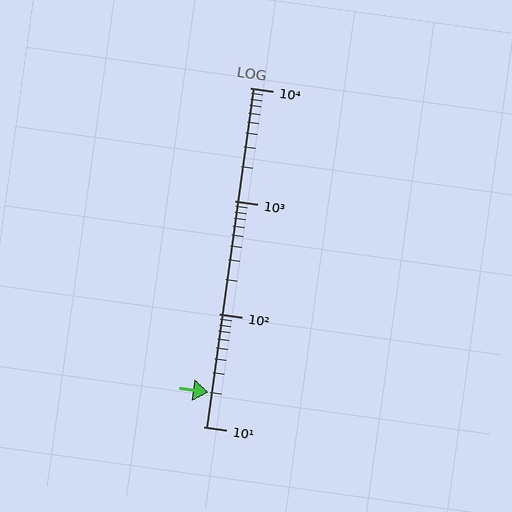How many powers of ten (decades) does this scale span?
The scale spans 3 decades, from 10 to 10000.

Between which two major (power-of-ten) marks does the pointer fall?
The pointer is between 10 and 100.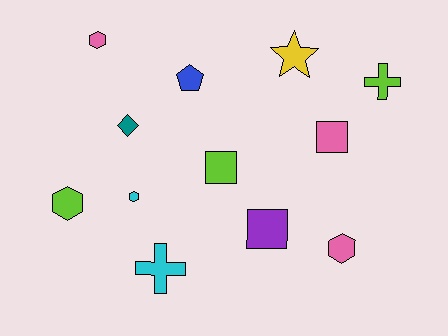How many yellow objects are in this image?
There is 1 yellow object.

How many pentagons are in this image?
There is 1 pentagon.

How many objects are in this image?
There are 12 objects.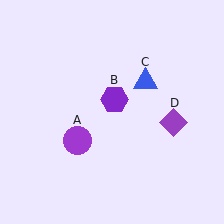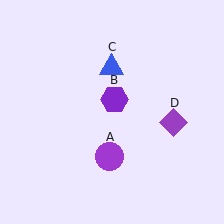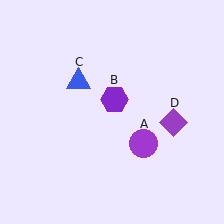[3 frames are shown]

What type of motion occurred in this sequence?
The purple circle (object A), blue triangle (object C) rotated counterclockwise around the center of the scene.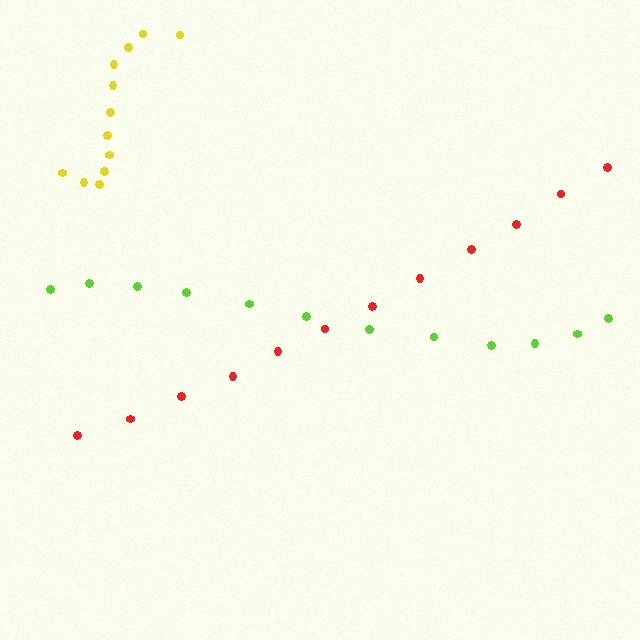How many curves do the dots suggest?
There are 3 distinct paths.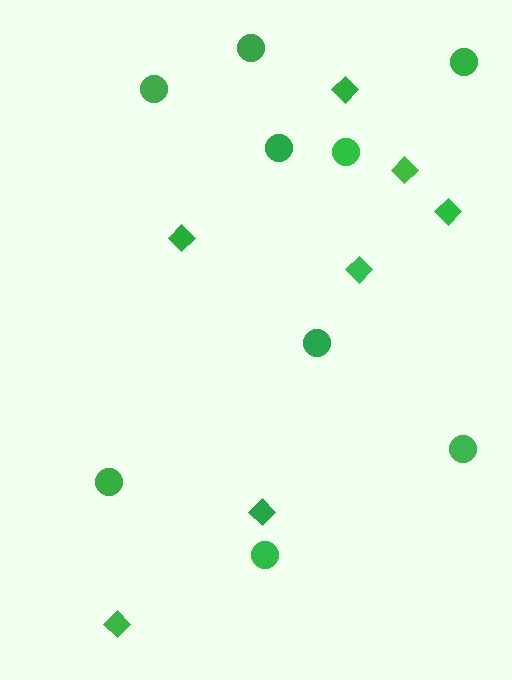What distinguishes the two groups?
There are 2 groups: one group of circles (9) and one group of diamonds (7).